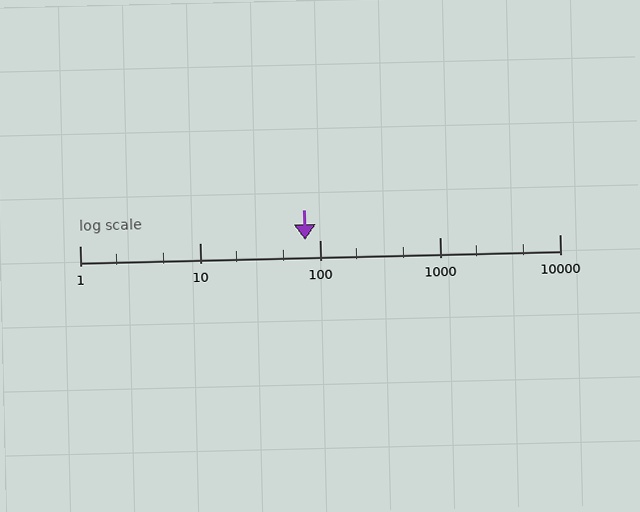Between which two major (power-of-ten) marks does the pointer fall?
The pointer is between 10 and 100.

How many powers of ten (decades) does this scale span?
The scale spans 4 decades, from 1 to 10000.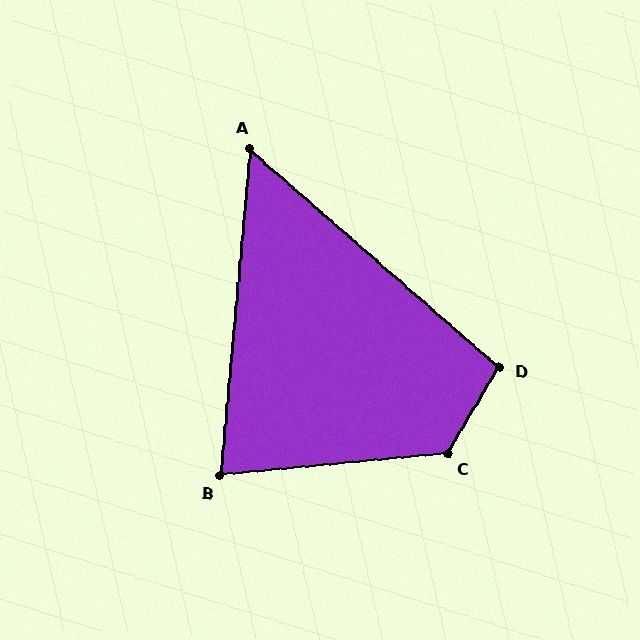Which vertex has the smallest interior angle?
A, at approximately 54 degrees.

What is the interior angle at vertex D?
Approximately 101 degrees (obtuse).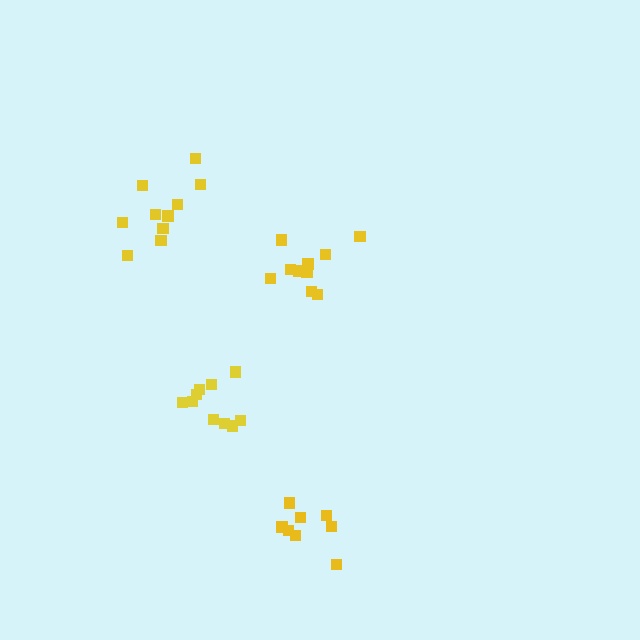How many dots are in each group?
Group 1: 10 dots, Group 2: 10 dots, Group 3: 8 dots, Group 4: 10 dots (38 total).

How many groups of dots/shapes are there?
There are 4 groups.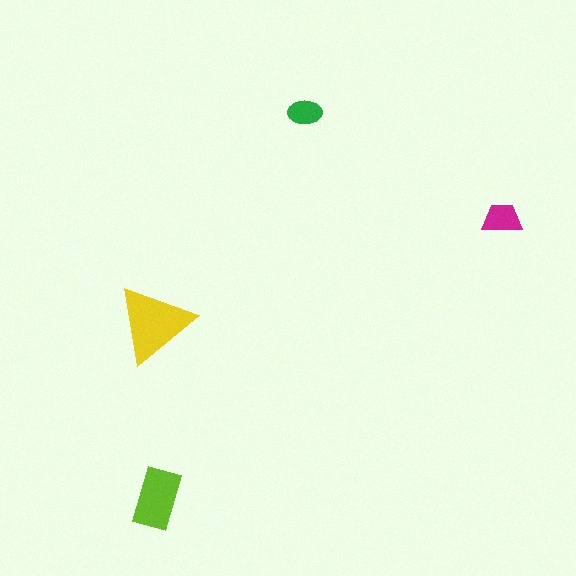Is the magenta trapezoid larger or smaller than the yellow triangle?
Smaller.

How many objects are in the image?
There are 4 objects in the image.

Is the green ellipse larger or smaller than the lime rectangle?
Smaller.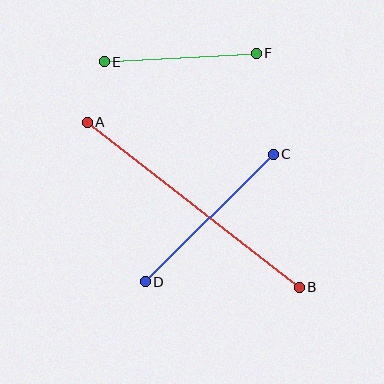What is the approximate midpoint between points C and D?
The midpoint is at approximately (209, 218) pixels.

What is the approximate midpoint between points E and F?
The midpoint is at approximately (180, 58) pixels.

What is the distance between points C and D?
The distance is approximately 181 pixels.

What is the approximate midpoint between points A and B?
The midpoint is at approximately (193, 205) pixels.